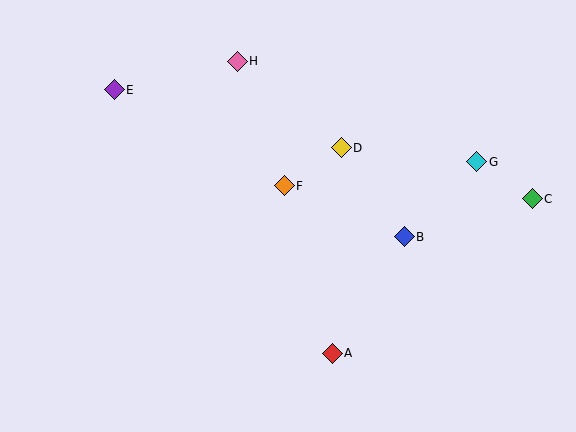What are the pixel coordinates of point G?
Point G is at (477, 162).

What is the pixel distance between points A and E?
The distance between A and E is 342 pixels.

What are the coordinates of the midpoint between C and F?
The midpoint between C and F is at (408, 192).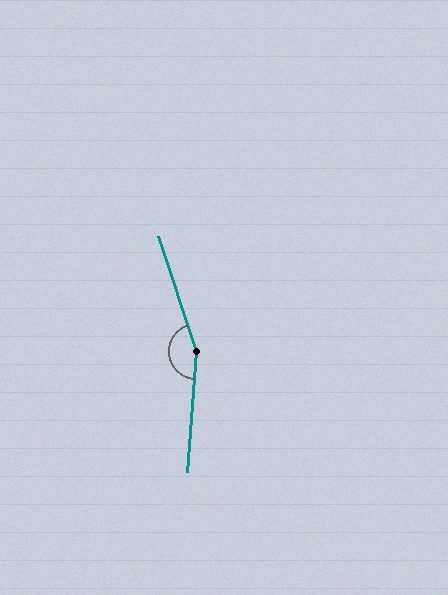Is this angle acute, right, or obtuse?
It is obtuse.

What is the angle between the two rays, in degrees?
Approximately 157 degrees.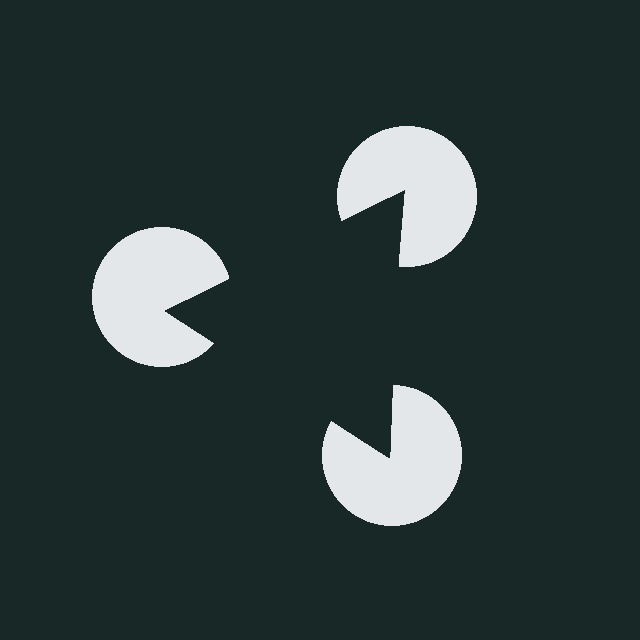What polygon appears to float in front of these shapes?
An illusory triangle — its edges are inferred from the aligned wedge cuts in the pac-man discs, not physically drawn.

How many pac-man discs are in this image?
There are 3 — one at each vertex of the illusory triangle.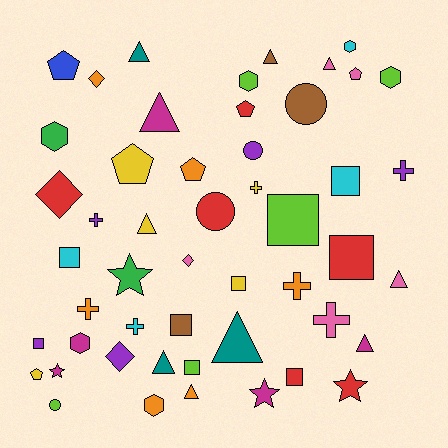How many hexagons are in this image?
There are 6 hexagons.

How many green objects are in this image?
There are 2 green objects.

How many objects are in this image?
There are 50 objects.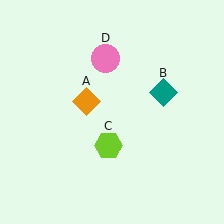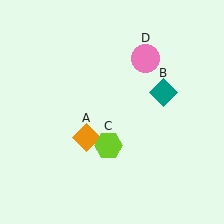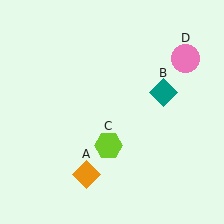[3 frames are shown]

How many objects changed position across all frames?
2 objects changed position: orange diamond (object A), pink circle (object D).